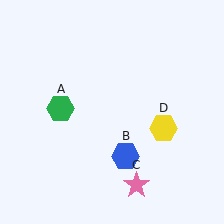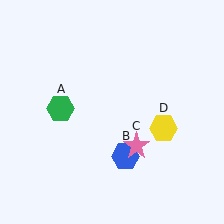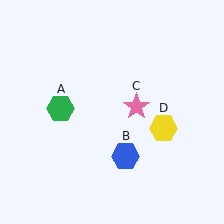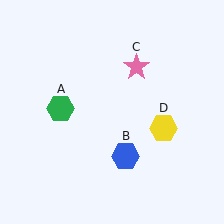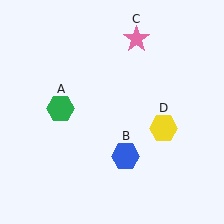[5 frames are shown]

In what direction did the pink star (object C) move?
The pink star (object C) moved up.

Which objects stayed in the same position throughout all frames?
Green hexagon (object A) and blue hexagon (object B) and yellow hexagon (object D) remained stationary.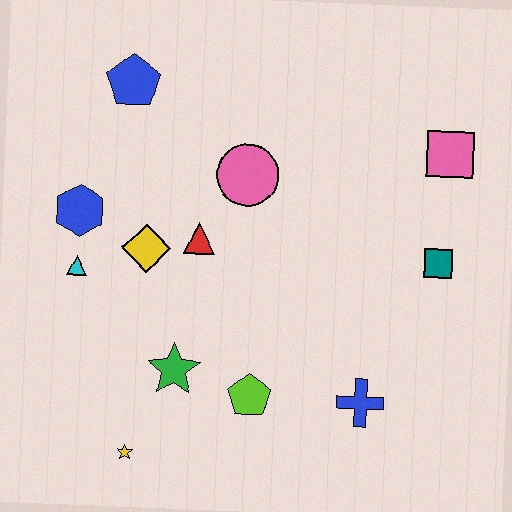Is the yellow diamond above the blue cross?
Yes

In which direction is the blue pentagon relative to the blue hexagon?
The blue pentagon is above the blue hexagon.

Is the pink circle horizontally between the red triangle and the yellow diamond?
No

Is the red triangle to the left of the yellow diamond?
No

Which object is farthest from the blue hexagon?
The pink square is farthest from the blue hexagon.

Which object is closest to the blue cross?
The lime pentagon is closest to the blue cross.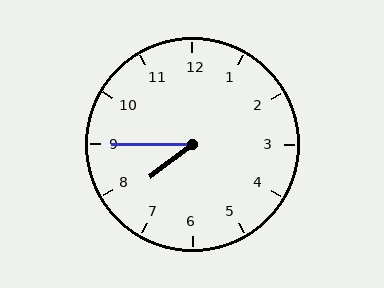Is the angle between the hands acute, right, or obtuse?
It is acute.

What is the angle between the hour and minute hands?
Approximately 38 degrees.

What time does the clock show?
7:45.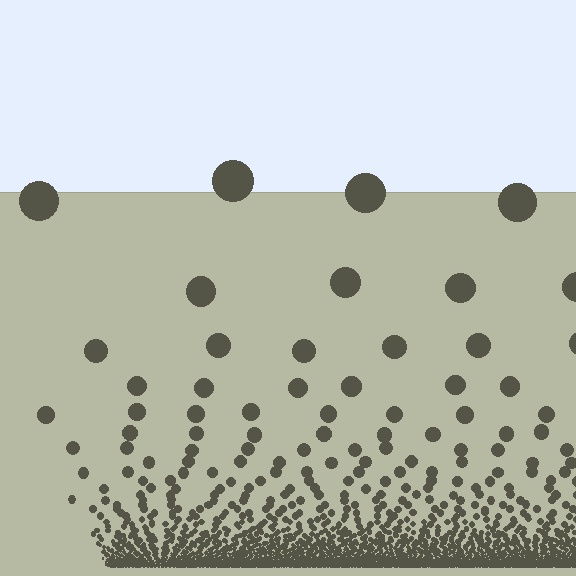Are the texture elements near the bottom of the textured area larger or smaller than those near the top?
Smaller. The gradient is inverted — elements near the bottom are smaller and denser.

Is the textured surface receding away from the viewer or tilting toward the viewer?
The surface appears to tilt toward the viewer. Texture elements get larger and sparser toward the top.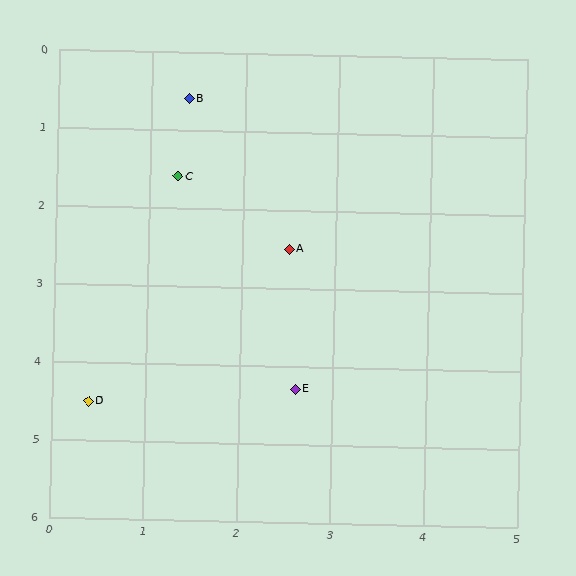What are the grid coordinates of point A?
Point A is at approximately (2.5, 2.5).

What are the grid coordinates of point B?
Point B is at approximately (1.4, 0.6).